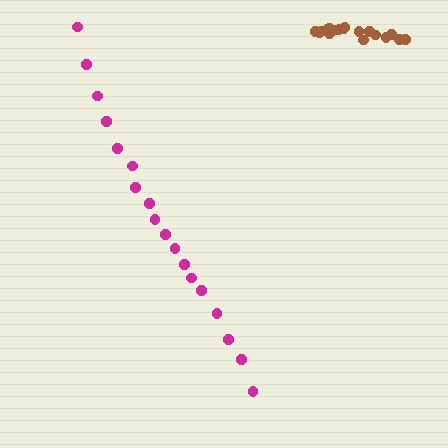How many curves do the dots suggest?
There are 2 distinct paths.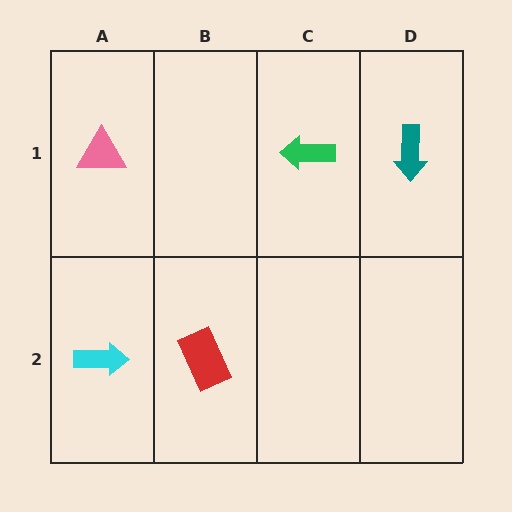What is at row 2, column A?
A cyan arrow.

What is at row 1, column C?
A green arrow.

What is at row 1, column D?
A teal arrow.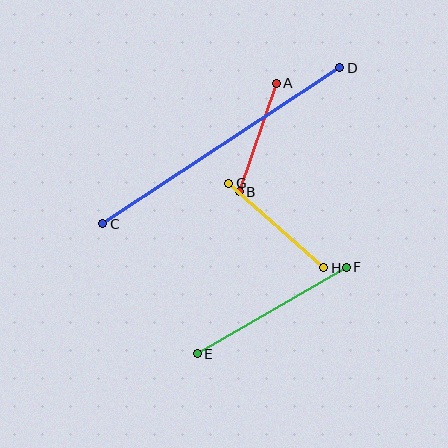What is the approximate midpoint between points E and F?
The midpoint is at approximately (272, 310) pixels.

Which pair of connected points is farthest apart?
Points C and D are farthest apart.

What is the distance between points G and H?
The distance is approximately 127 pixels.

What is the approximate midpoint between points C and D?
The midpoint is at approximately (221, 146) pixels.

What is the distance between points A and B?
The distance is approximately 115 pixels.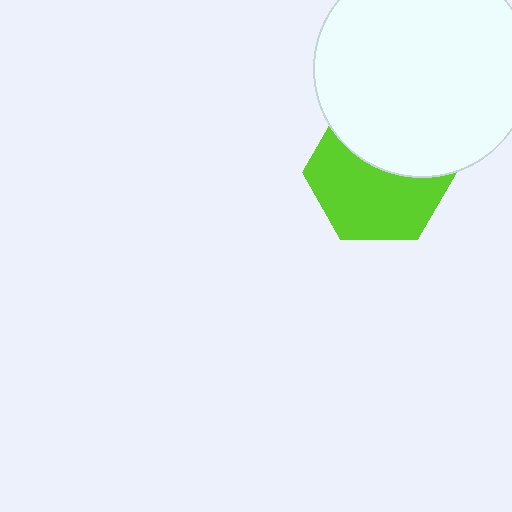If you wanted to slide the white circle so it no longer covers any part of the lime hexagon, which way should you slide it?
Slide it up — that is the most direct way to separate the two shapes.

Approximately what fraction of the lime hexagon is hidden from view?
Roughly 41% of the lime hexagon is hidden behind the white circle.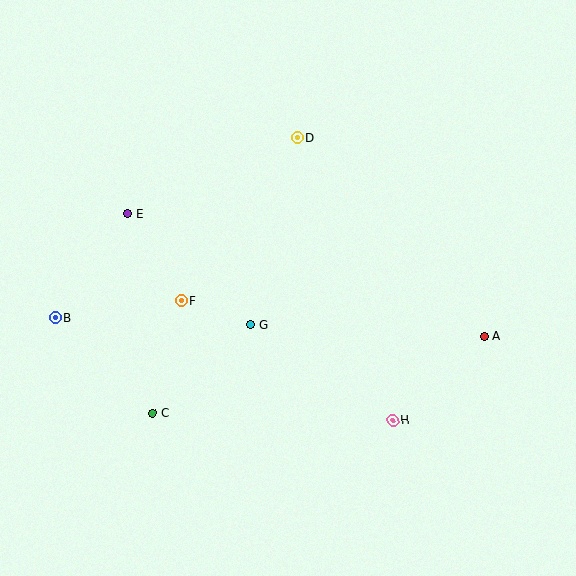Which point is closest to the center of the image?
Point G at (251, 325) is closest to the center.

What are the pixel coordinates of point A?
Point A is at (484, 337).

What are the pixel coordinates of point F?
Point F is at (181, 301).